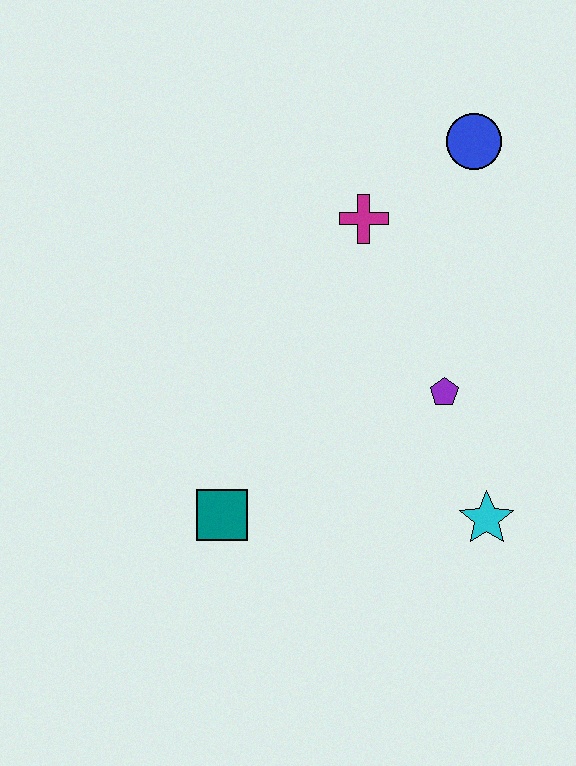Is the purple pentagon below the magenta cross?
Yes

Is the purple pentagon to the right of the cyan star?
No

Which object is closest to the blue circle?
The magenta cross is closest to the blue circle.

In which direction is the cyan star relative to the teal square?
The cyan star is to the right of the teal square.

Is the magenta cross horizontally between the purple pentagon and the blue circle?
No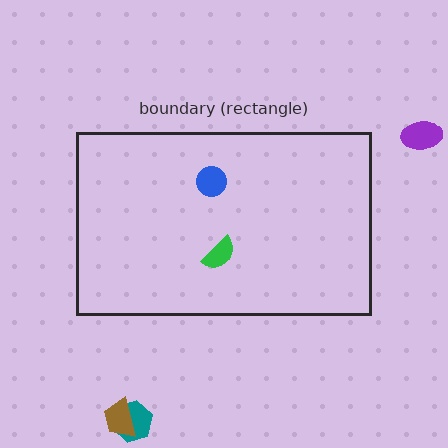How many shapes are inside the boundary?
2 inside, 3 outside.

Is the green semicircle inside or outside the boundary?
Inside.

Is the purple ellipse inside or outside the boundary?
Outside.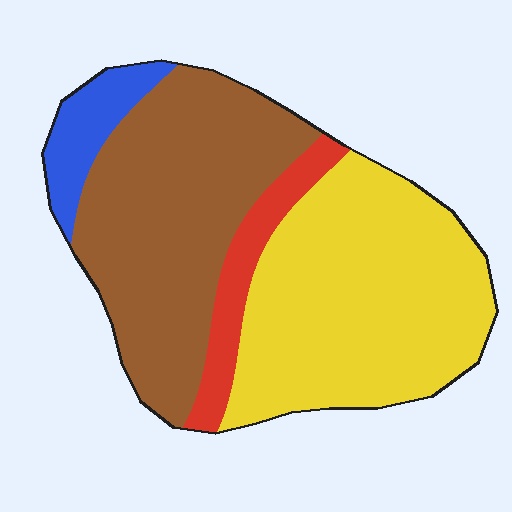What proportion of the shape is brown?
Brown covers roughly 40% of the shape.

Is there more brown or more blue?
Brown.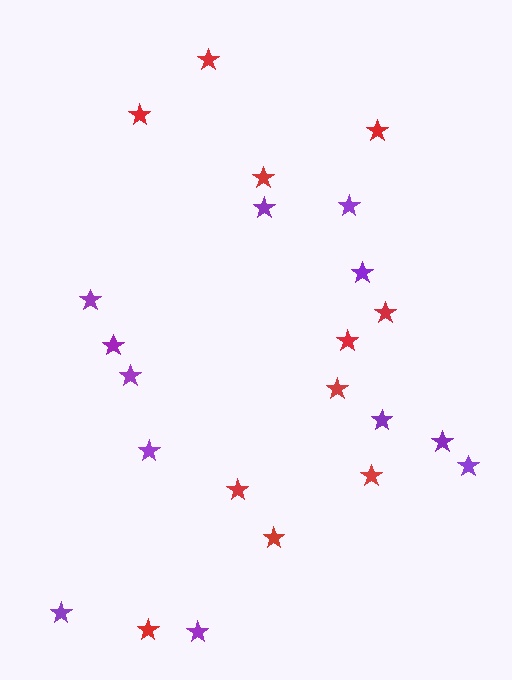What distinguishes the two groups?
There are 2 groups: one group of red stars (11) and one group of purple stars (12).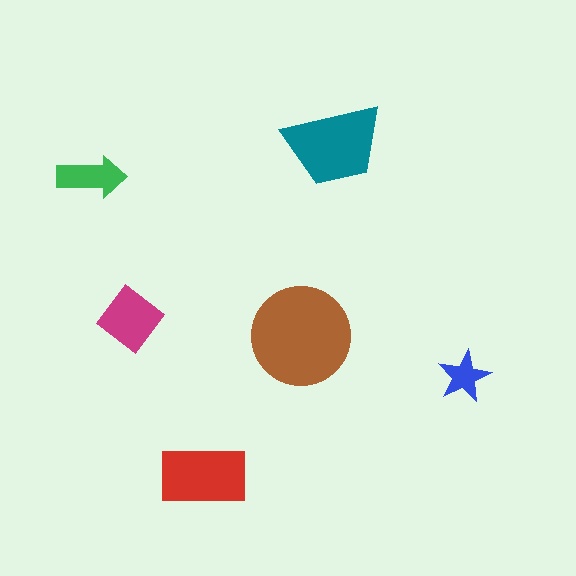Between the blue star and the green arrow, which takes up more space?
The green arrow.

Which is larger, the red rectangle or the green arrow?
The red rectangle.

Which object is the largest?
The brown circle.